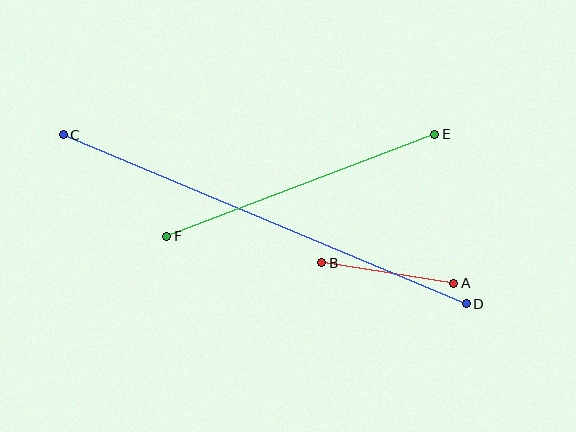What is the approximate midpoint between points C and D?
The midpoint is at approximately (265, 219) pixels.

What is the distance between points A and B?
The distance is approximately 134 pixels.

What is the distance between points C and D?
The distance is approximately 437 pixels.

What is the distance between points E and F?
The distance is approximately 287 pixels.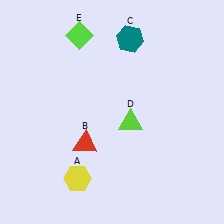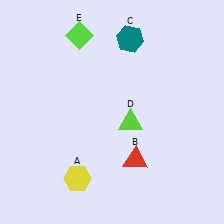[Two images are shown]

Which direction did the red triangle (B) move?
The red triangle (B) moved right.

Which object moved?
The red triangle (B) moved right.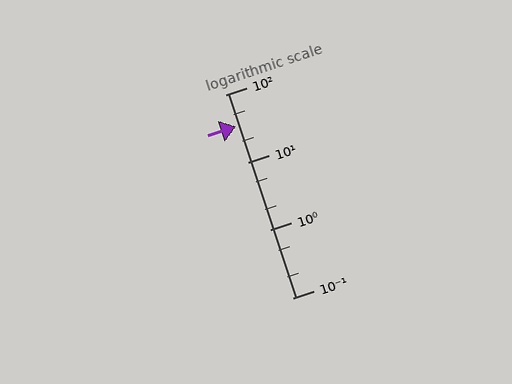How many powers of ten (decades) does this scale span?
The scale spans 3 decades, from 0.1 to 100.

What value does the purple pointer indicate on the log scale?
The pointer indicates approximately 34.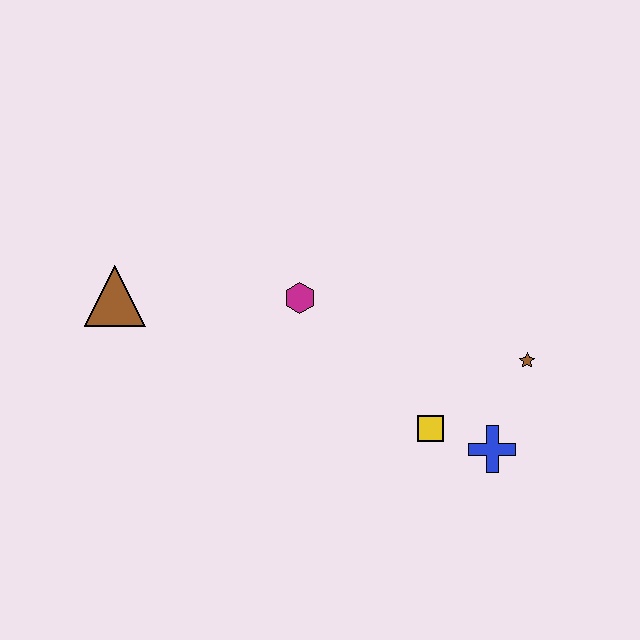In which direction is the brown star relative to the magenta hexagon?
The brown star is to the right of the magenta hexagon.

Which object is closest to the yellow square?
The blue cross is closest to the yellow square.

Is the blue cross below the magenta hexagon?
Yes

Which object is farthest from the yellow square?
The brown triangle is farthest from the yellow square.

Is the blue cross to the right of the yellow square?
Yes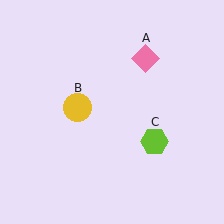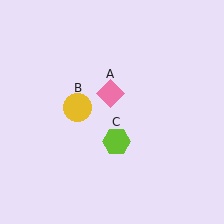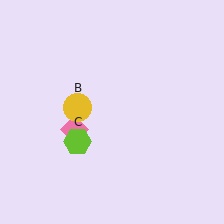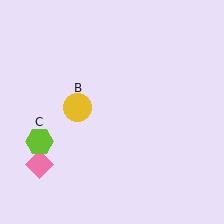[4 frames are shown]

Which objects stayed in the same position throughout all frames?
Yellow circle (object B) remained stationary.